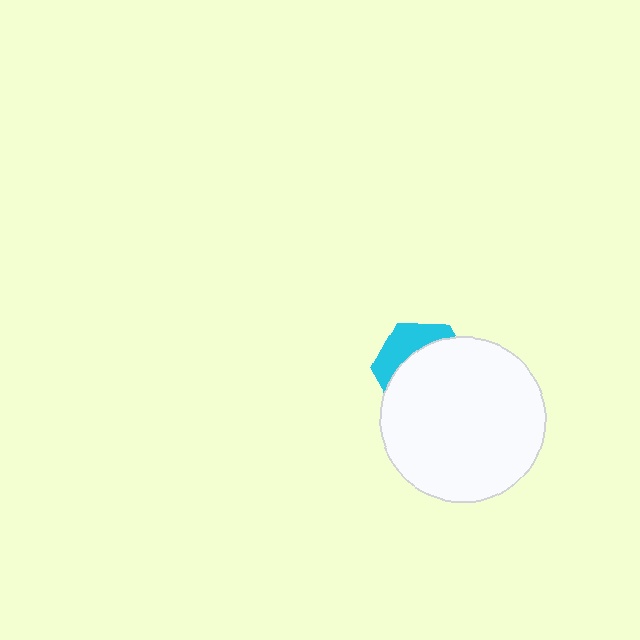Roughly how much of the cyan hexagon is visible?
A small part of it is visible (roughly 33%).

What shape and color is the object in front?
The object in front is a white circle.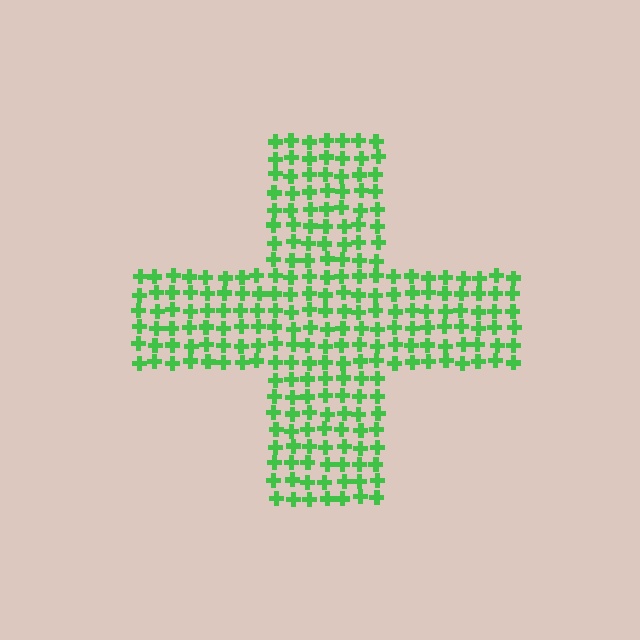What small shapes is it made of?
It is made of small crosses.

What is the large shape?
The large shape is a cross.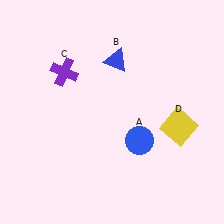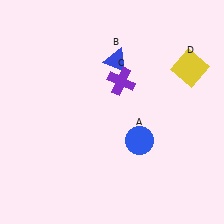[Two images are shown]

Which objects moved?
The objects that moved are: the purple cross (C), the yellow square (D).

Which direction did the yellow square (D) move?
The yellow square (D) moved up.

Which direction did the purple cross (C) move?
The purple cross (C) moved right.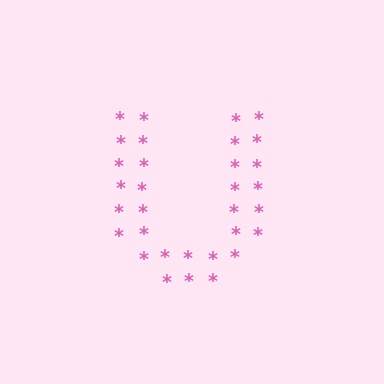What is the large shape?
The large shape is the letter U.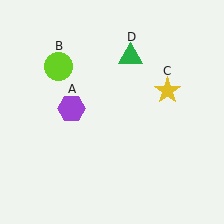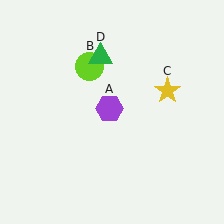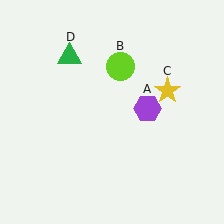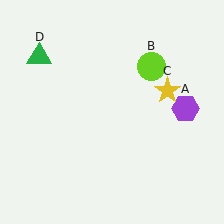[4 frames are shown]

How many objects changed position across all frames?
3 objects changed position: purple hexagon (object A), lime circle (object B), green triangle (object D).